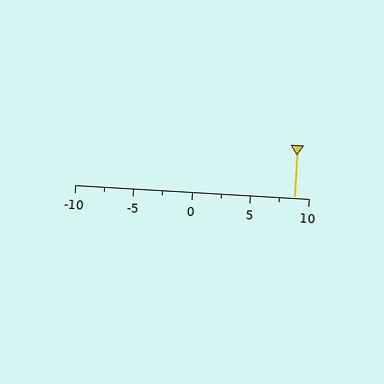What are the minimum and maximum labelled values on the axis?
The axis runs from -10 to 10.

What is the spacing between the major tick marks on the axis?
The major ticks are spaced 5 apart.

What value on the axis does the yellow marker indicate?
The marker indicates approximately 8.8.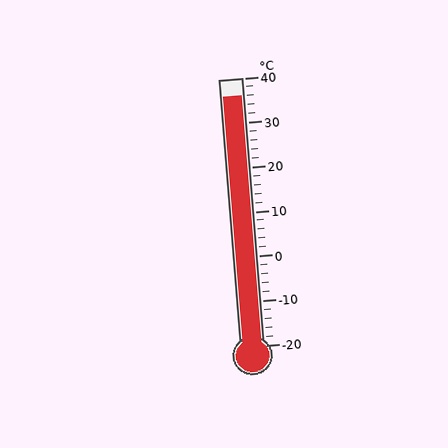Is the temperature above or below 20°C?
The temperature is above 20°C.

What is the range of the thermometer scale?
The thermometer scale ranges from -20°C to 40°C.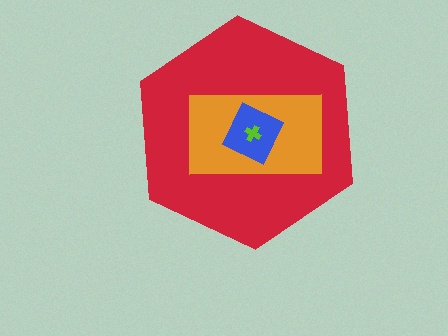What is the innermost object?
The lime cross.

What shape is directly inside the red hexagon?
The orange rectangle.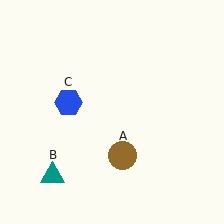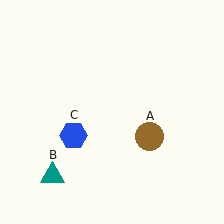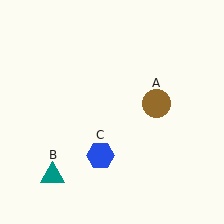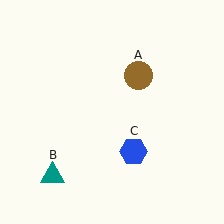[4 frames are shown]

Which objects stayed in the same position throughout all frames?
Teal triangle (object B) remained stationary.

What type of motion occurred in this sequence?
The brown circle (object A), blue hexagon (object C) rotated counterclockwise around the center of the scene.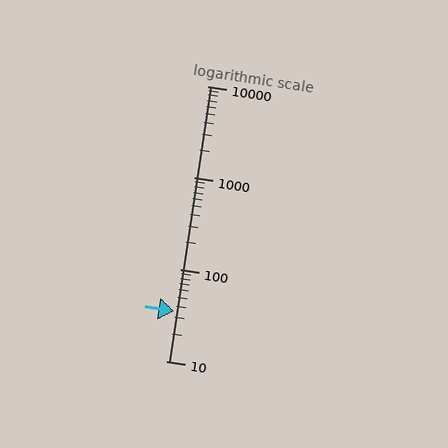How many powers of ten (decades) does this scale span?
The scale spans 3 decades, from 10 to 10000.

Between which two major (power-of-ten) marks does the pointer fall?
The pointer is between 10 and 100.